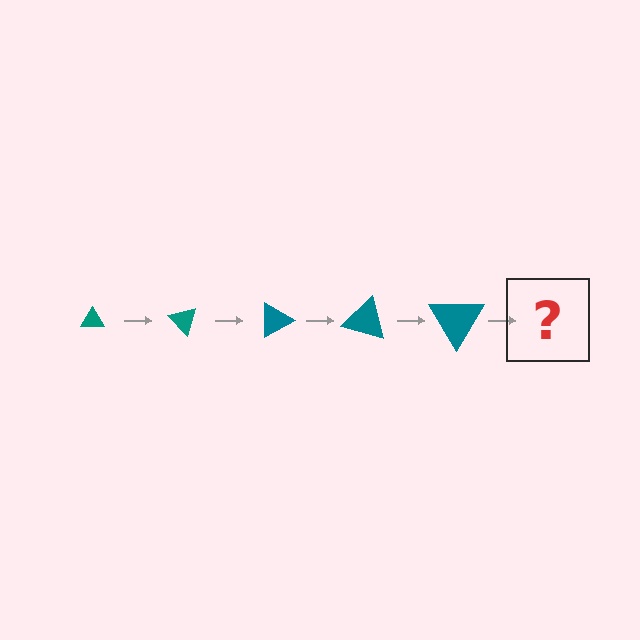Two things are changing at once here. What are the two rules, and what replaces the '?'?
The two rules are that the triangle grows larger each step and it rotates 45 degrees each step. The '?' should be a triangle, larger than the previous one and rotated 225 degrees from the start.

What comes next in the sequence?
The next element should be a triangle, larger than the previous one and rotated 225 degrees from the start.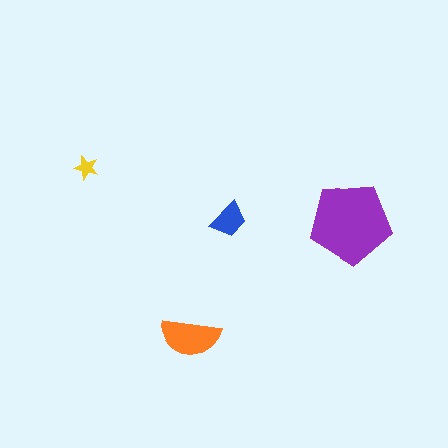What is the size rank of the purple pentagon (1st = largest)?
1st.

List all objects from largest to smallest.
The purple pentagon, the orange semicircle, the blue trapezoid, the yellow star.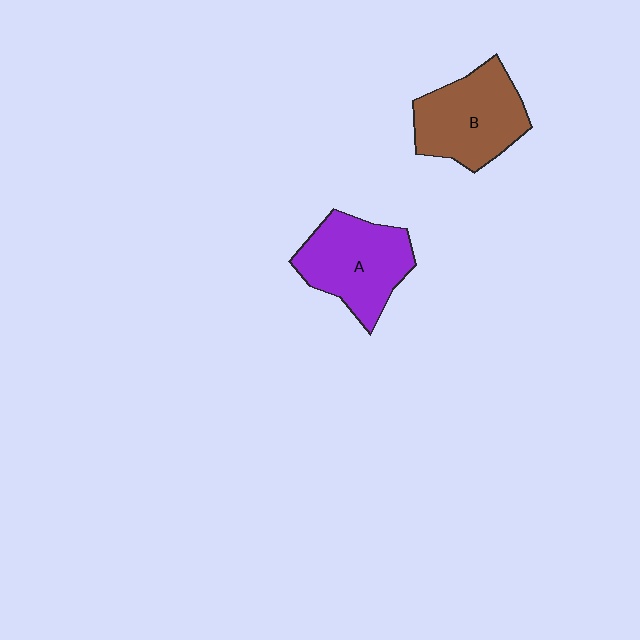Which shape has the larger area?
Shape A (purple).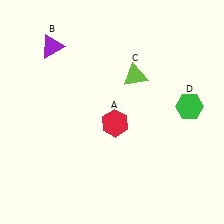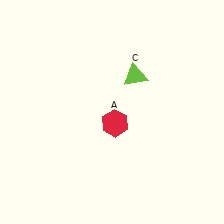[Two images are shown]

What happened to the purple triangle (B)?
The purple triangle (B) was removed in Image 2. It was in the top-left area of Image 1.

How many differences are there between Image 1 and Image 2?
There are 2 differences between the two images.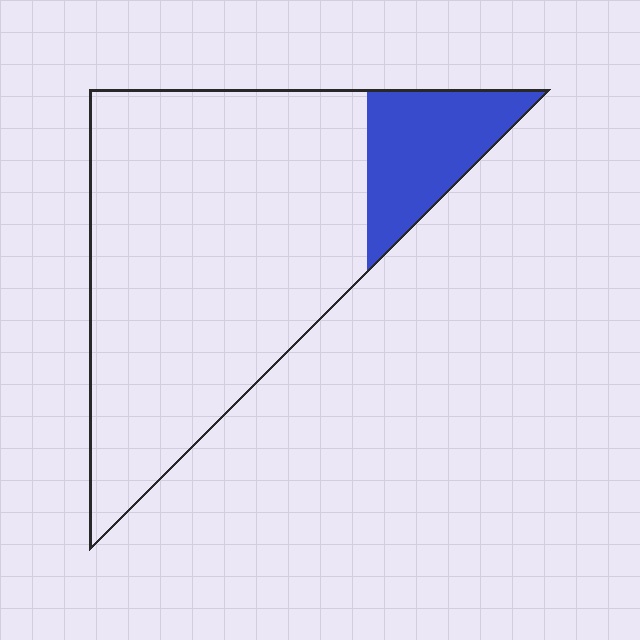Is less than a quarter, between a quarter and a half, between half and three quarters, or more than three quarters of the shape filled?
Less than a quarter.